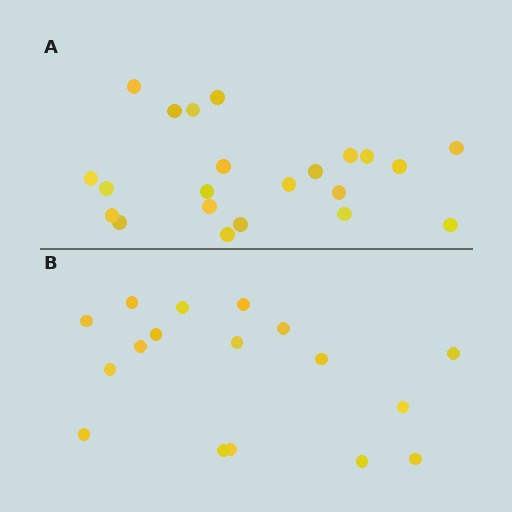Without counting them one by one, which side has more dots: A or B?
Region A (the top region) has more dots.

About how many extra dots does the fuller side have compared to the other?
Region A has about 5 more dots than region B.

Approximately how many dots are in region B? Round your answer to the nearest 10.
About 20 dots. (The exact count is 17, which rounds to 20.)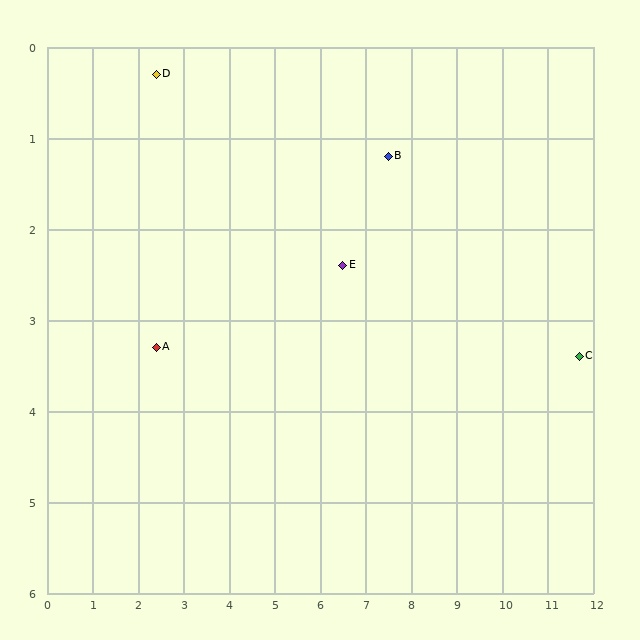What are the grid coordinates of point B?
Point B is at approximately (7.5, 1.2).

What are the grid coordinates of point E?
Point E is at approximately (6.5, 2.4).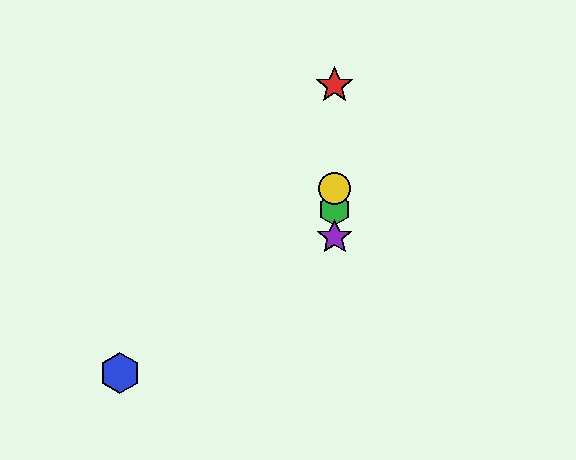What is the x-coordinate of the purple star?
The purple star is at x≈335.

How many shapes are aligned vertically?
4 shapes (the red star, the green hexagon, the yellow circle, the purple star) are aligned vertically.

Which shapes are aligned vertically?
The red star, the green hexagon, the yellow circle, the purple star are aligned vertically.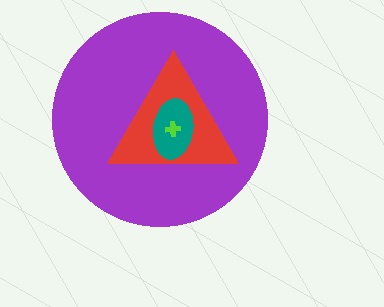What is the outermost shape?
The purple circle.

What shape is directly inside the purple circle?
The red triangle.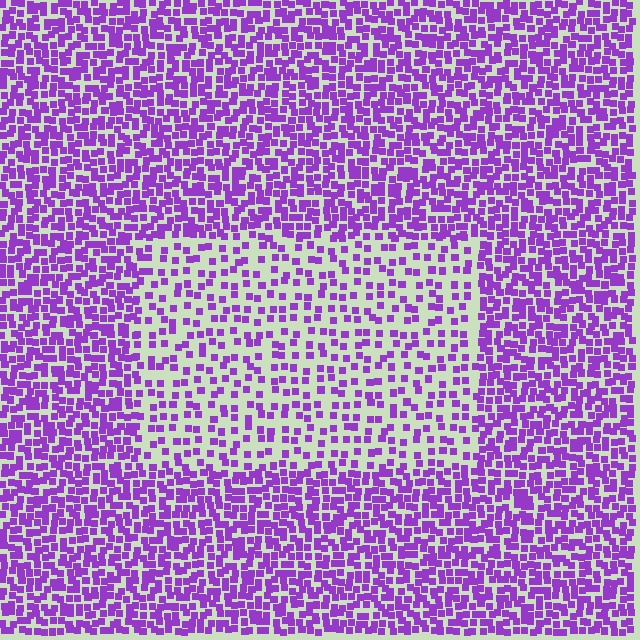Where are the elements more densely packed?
The elements are more densely packed outside the rectangle boundary.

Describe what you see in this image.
The image contains small purple elements arranged at two different densities. A rectangle-shaped region is visible where the elements are less densely packed than the surrounding area.